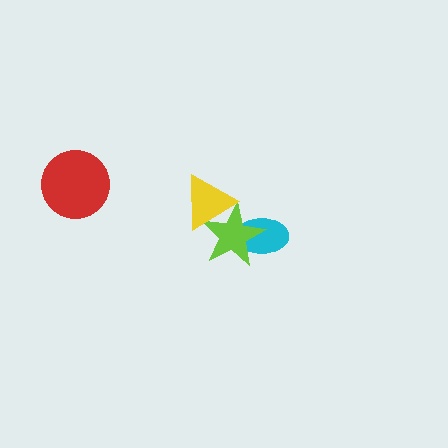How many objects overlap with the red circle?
0 objects overlap with the red circle.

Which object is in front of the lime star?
The yellow triangle is in front of the lime star.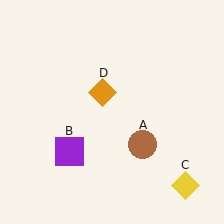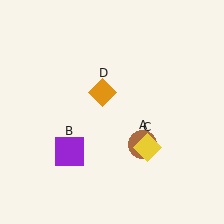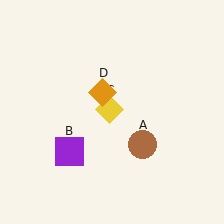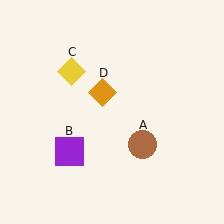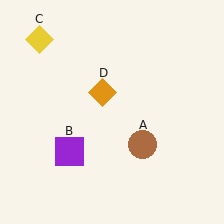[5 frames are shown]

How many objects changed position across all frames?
1 object changed position: yellow diamond (object C).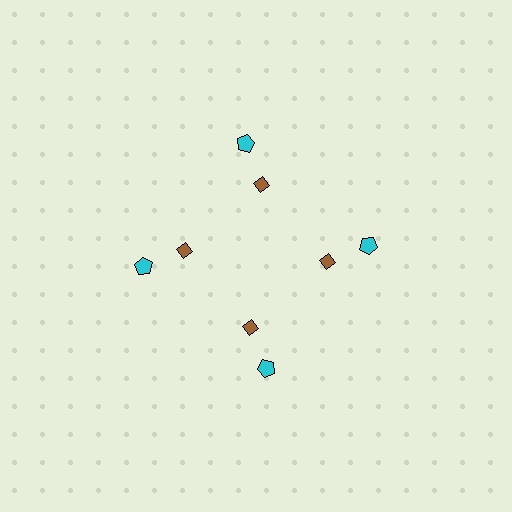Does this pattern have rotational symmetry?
Yes, this pattern has 4-fold rotational symmetry. It looks the same after rotating 90 degrees around the center.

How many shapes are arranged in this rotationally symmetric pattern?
There are 8 shapes, arranged in 4 groups of 2.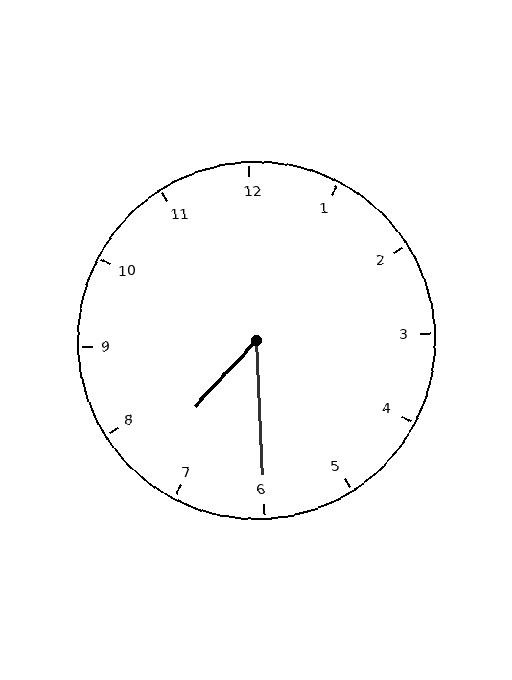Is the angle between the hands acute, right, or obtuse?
It is acute.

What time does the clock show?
7:30.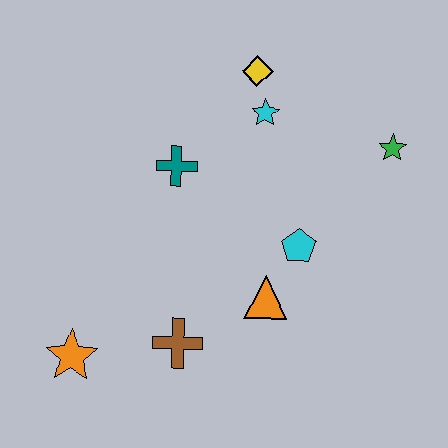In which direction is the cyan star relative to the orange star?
The cyan star is above the orange star.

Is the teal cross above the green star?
No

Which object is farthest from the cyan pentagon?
The orange star is farthest from the cyan pentagon.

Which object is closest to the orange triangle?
The cyan pentagon is closest to the orange triangle.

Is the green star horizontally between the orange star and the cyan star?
No